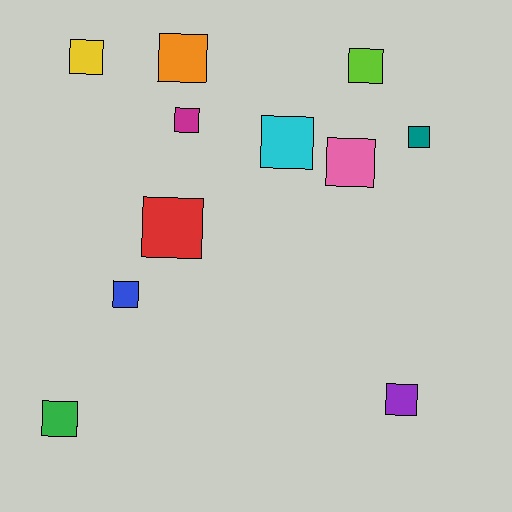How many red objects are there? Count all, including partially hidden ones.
There is 1 red object.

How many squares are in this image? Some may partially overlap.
There are 11 squares.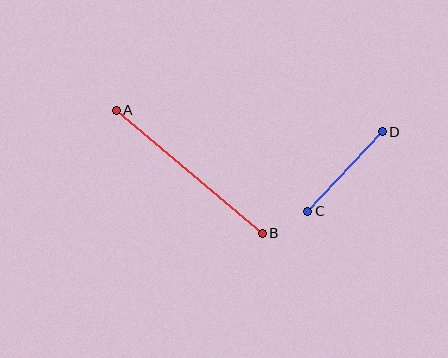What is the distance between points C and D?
The distance is approximately 109 pixels.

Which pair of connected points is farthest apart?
Points A and B are farthest apart.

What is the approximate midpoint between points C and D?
The midpoint is at approximately (345, 171) pixels.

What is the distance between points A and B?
The distance is approximately 191 pixels.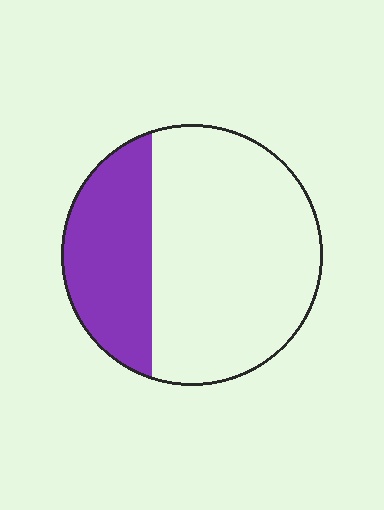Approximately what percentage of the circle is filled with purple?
Approximately 30%.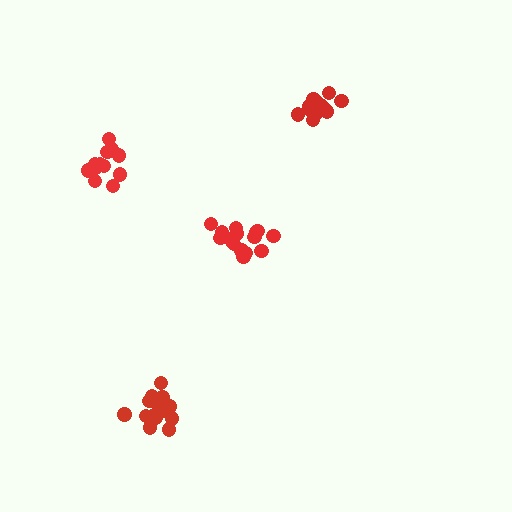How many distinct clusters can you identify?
There are 4 distinct clusters.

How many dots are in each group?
Group 1: 13 dots, Group 2: 15 dots, Group 3: 17 dots, Group 4: 15 dots (60 total).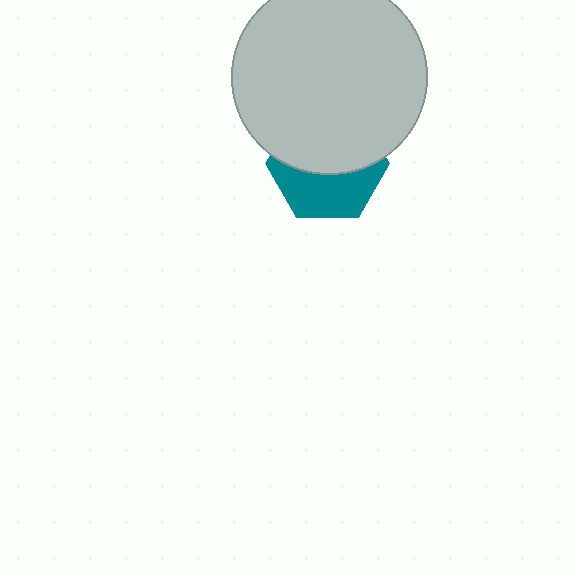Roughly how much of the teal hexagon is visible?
A small part of it is visible (roughly 44%).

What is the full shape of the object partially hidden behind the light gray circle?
The partially hidden object is a teal hexagon.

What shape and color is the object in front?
The object in front is a light gray circle.